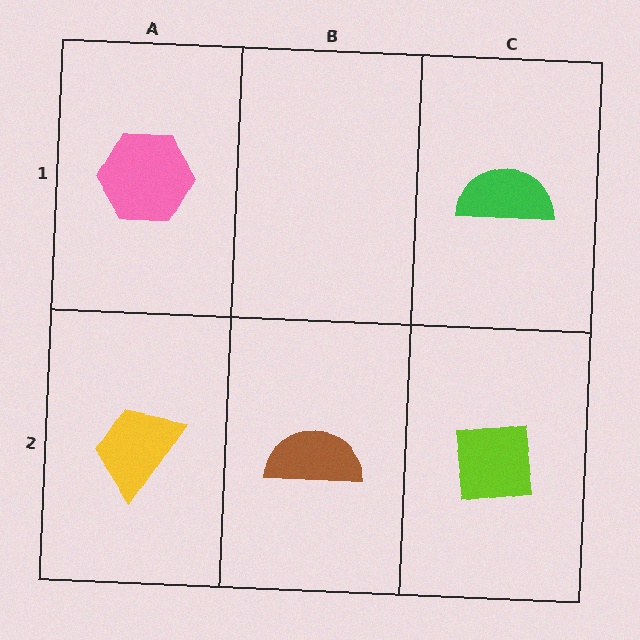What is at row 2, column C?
A lime square.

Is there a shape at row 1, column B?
No, that cell is empty.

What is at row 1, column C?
A green semicircle.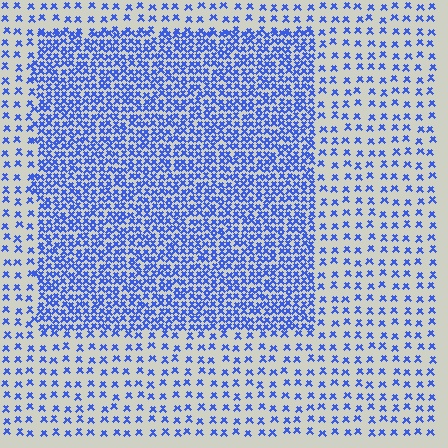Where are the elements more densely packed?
The elements are more densely packed inside the rectangle boundary.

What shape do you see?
I see a rectangle.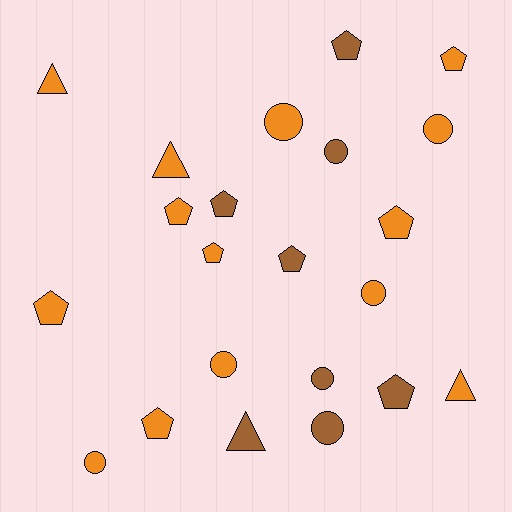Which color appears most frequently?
Orange, with 14 objects.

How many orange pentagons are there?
There are 6 orange pentagons.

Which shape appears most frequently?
Pentagon, with 10 objects.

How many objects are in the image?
There are 22 objects.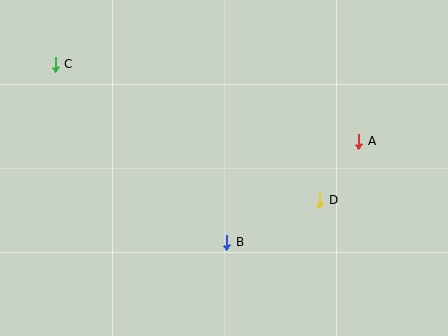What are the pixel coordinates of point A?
Point A is at (359, 141).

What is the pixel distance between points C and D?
The distance between C and D is 297 pixels.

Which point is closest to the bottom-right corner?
Point D is closest to the bottom-right corner.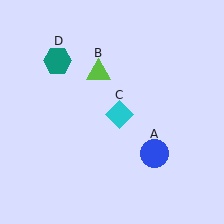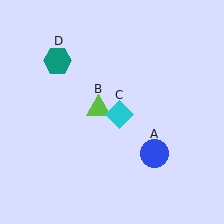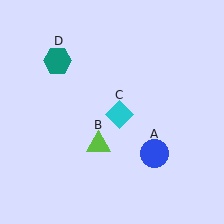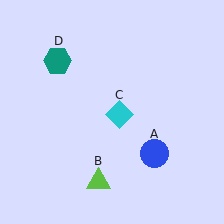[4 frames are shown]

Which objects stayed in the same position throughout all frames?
Blue circle (object A) and cyan diamond (object C) and teal hexagon (object D) remained stationary.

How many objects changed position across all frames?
1 object changed position: lime triangle (object B).